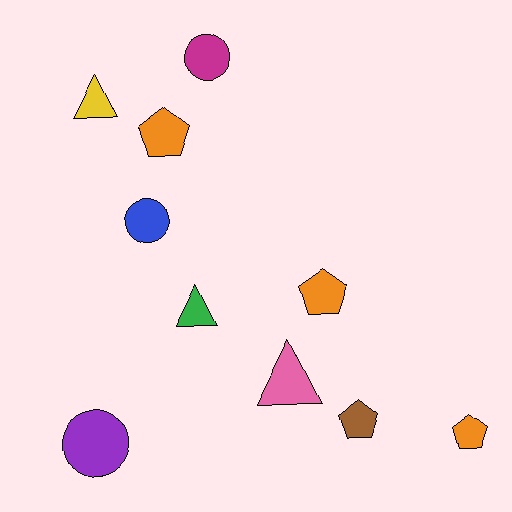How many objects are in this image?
There are 10 objects.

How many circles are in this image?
There are 3 circles.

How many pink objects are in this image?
There is 1 pink object.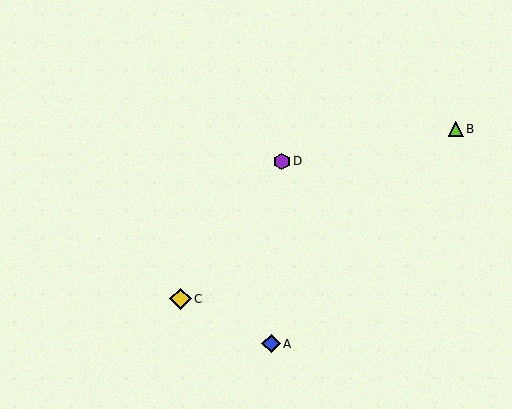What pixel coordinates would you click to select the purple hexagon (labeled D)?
Click at (282, 161) to select the purple hexagon D.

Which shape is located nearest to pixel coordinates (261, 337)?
The blue diamond (labeled A) at (271, 344) is nearest to that location.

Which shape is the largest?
The yellow diamond (labeled C) is the largest.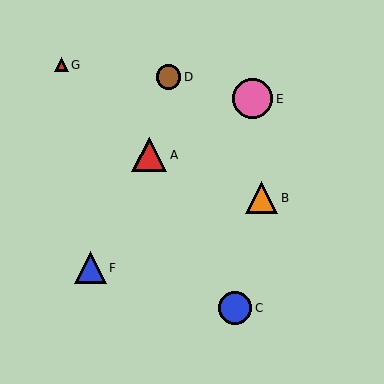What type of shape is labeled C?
Shape C is a blue circle.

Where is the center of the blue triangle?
The center of the blue triangle is at (90, 268).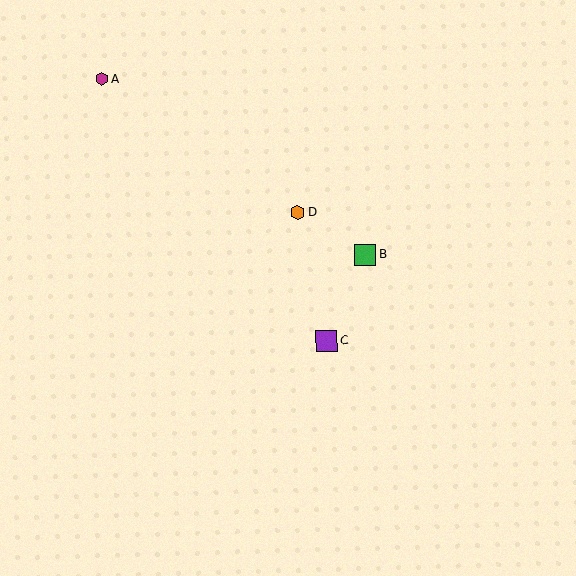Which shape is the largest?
The green square (labeled B) is the largest.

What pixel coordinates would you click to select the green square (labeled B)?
Click at (365, 255) to select the green square B.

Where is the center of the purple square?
The center of the purple square is at (327, 341).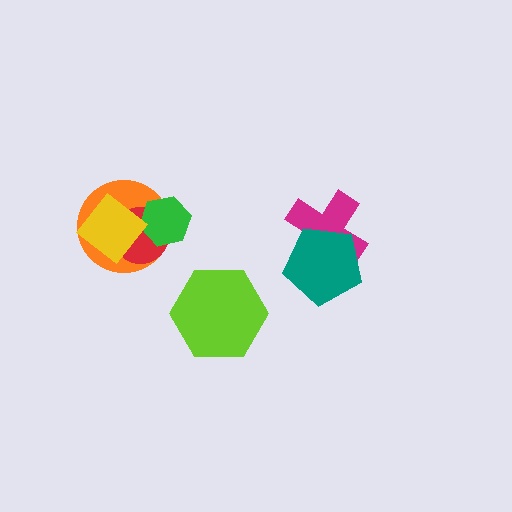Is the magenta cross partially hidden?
Yes, it is partially covered by another shape.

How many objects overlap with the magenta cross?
1 object overlaps with the magenta cross.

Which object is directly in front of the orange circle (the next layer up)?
The red circle is directly in front of the orange circle.